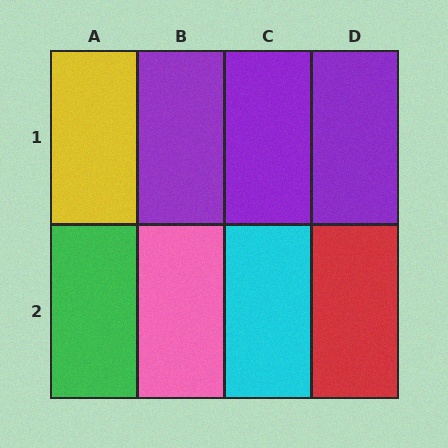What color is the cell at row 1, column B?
Purple.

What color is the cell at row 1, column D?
Purple.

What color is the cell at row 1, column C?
Purple.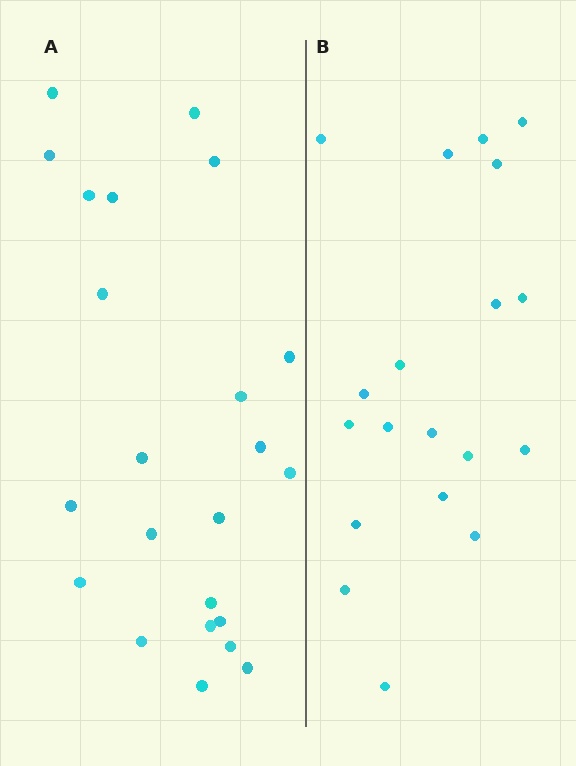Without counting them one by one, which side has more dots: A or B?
Region A (the left region) has more dots.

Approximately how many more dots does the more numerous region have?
Region A has about 4 more dots than region B.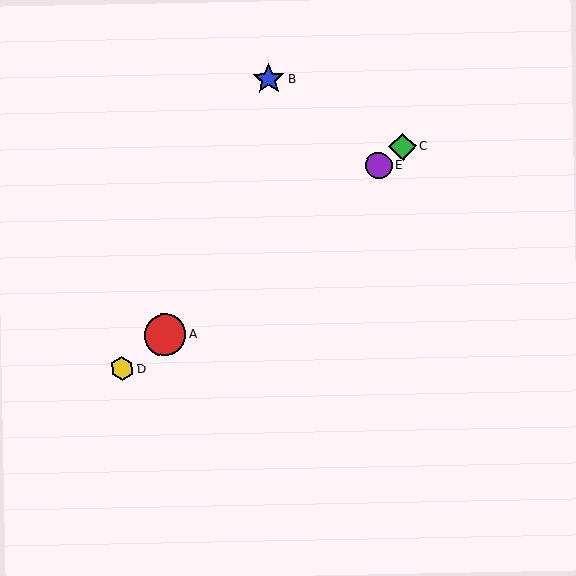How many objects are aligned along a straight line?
4 objects (A, C, D, E) are aligned along a straight line.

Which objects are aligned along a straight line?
Objects A, C, D, E are aligned along a straight line.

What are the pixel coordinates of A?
Object A is at (165, 335).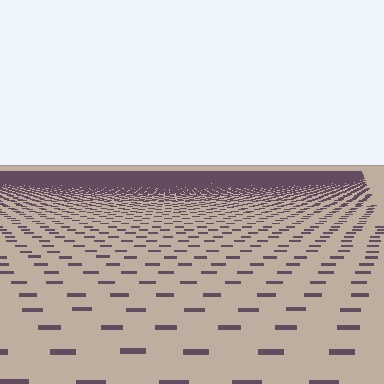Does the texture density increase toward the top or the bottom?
Density increases toward the top.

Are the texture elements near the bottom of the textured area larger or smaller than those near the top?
Larger. Near the bottom, elements are closer to the viewer and appear at a bigger on-screen size.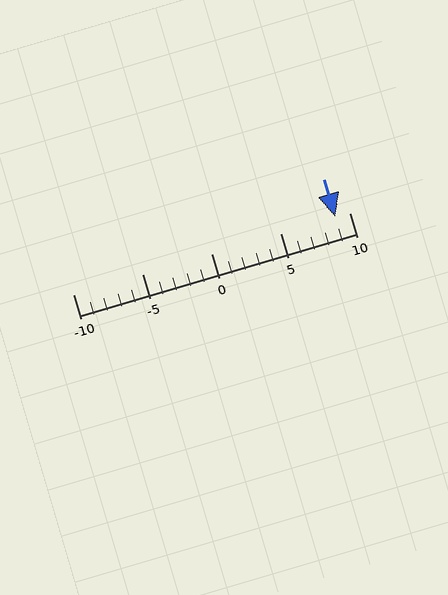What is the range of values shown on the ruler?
The ruler shows values from -10 to 10.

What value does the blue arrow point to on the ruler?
The blue arrow points to approximately 9.